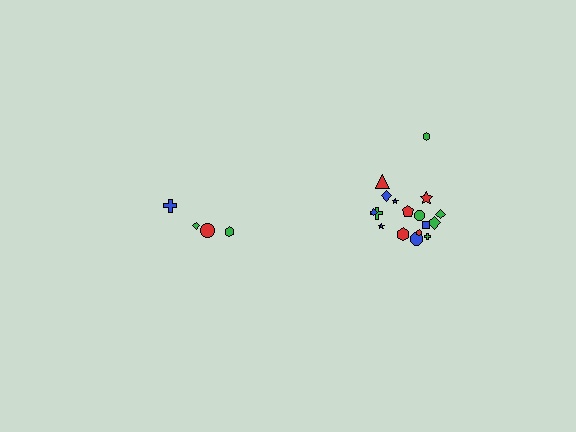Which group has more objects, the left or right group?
The right group.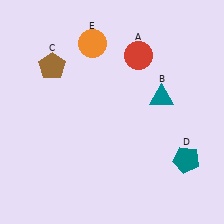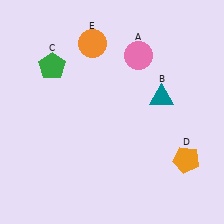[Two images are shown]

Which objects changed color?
A changed from red to pink. C changed from brown to green. D changed from teal to orange.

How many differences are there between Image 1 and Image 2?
There are 3 differences between the two images.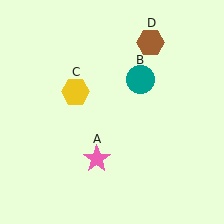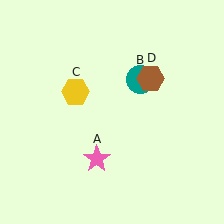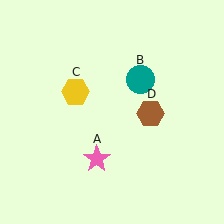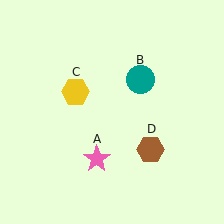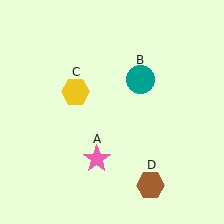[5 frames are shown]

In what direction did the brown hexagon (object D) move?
The brown hexagon (object D) moved down.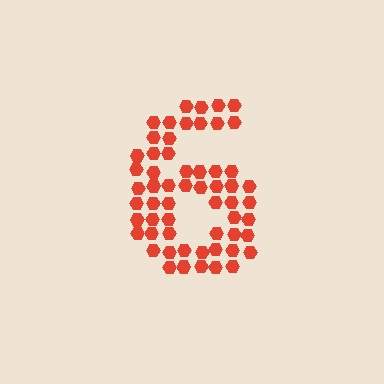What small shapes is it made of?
It is made of small hexagons.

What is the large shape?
The large shape is the digit 6.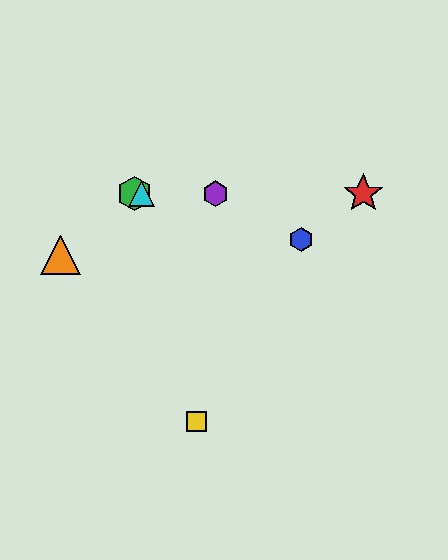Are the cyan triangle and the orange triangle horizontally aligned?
No, the cyan triangle is at y≈194 and the orange triangle is at y≈255.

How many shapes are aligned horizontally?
4 shapes (the red star, the green hexagon, the purple hexagon, the cyan triangle) are aligned horizontally.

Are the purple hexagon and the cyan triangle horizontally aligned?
Yes, both are at y≈194.